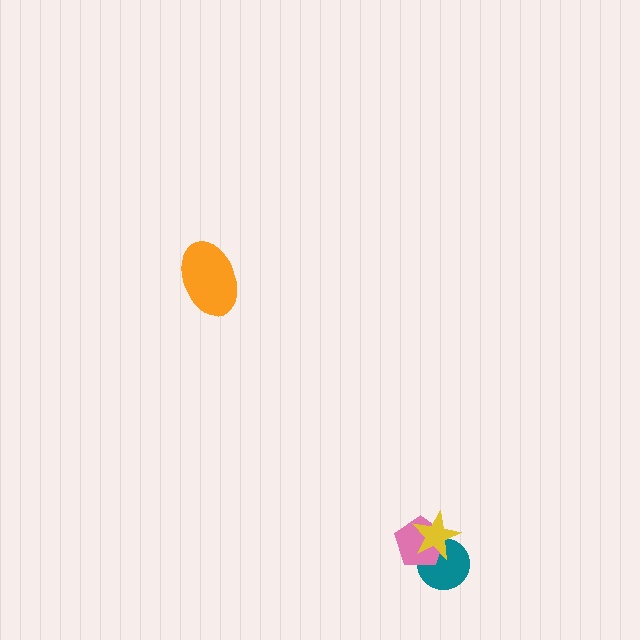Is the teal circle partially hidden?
Yes, it is partially covered by another shape.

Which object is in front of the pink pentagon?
The yellow star is in front of the pink pentagon.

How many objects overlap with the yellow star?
2 objects overlap with the yellow star.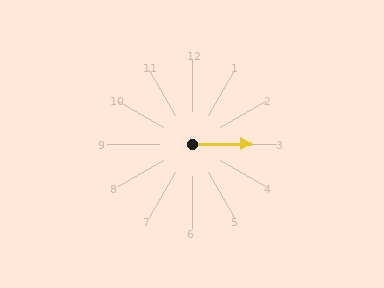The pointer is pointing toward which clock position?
Roughly 3 o'clock.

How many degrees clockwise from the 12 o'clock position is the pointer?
Approximately 89 degrees.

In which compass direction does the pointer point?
East.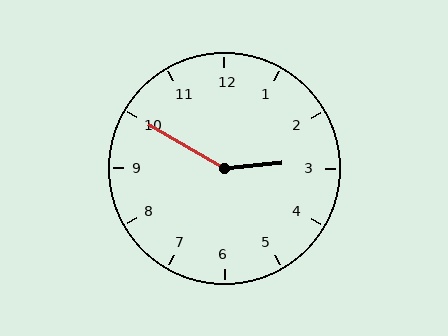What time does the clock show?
2:50.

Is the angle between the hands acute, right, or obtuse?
It is obtuse.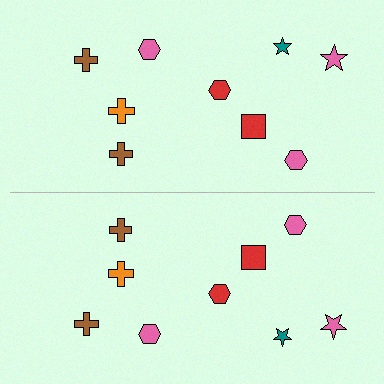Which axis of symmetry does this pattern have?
The pattern has a horizontal axis of symmetry running through the center of the image.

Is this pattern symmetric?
Yes, this pattern has bilateral (reflection) symmetry.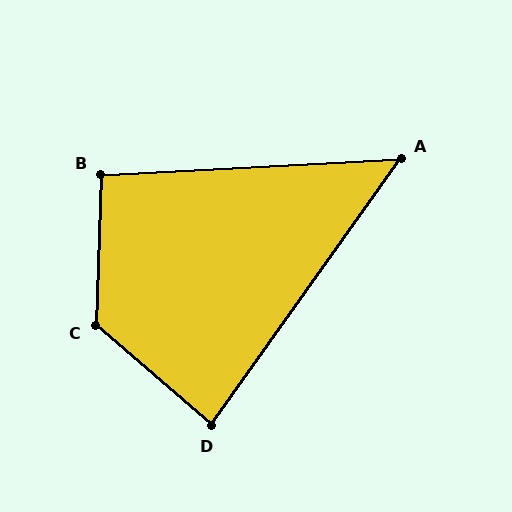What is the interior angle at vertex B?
Approximately 95 degrees (obtuse).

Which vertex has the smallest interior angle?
A, at approximately 52 degrees.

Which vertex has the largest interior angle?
C, at approximately 128 degrees.